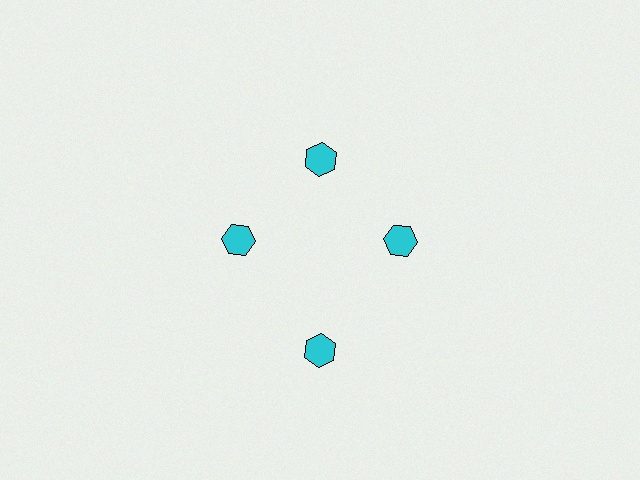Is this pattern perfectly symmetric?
No. The 4 cyan hexagons are arranged in a ring, but one element near the 6 o'clock position is pushed outward from the center, breaking the 4-fold rotational symmetry.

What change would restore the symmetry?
The symmetry would be restored by moving it inward, back onto the ring so that all 4 hexagons sit at equal angles and equal distance from the center.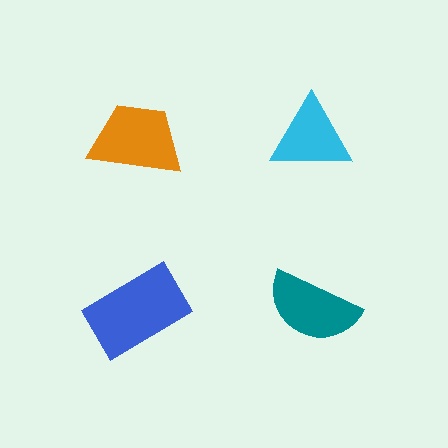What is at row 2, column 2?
A teal semicircle.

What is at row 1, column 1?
An orange trapezoid.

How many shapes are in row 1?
2 shapes.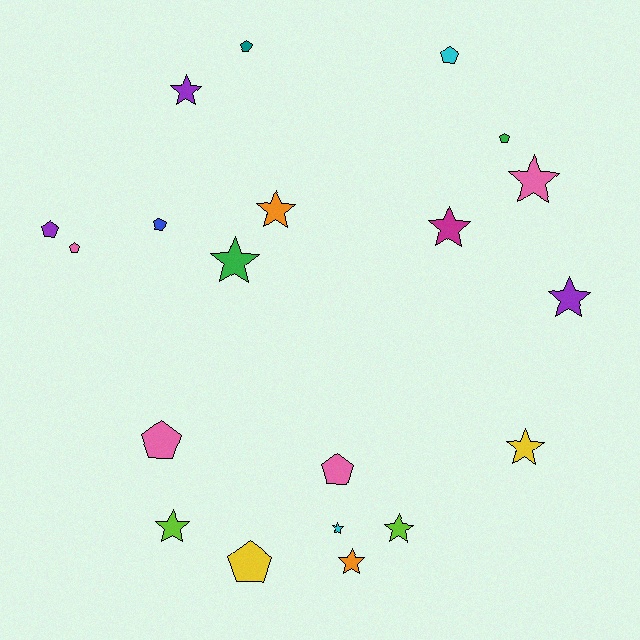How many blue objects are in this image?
There is 1 blue object.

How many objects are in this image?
There are 20 objects.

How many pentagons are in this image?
There are 9 pentagons.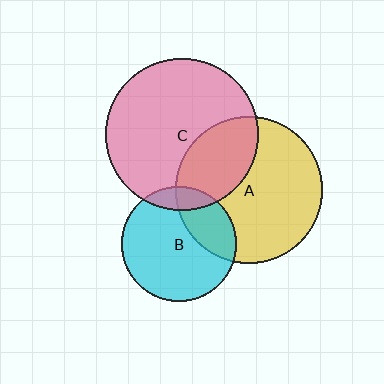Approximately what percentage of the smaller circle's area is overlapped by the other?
Approximately 10%.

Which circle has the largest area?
Circle C (pink).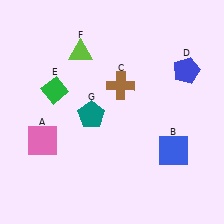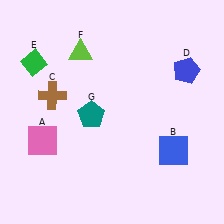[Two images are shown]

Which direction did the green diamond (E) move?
The green diamond (E) moved up.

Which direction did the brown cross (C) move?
The brown cross (C) moved left.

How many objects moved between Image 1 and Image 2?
2 objects moved between the two images.